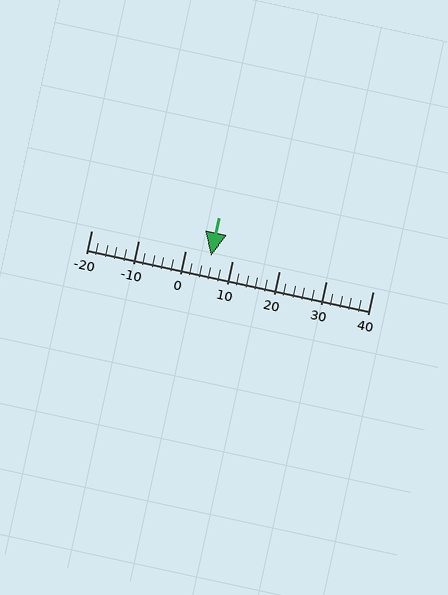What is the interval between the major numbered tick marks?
The major tick marks are spaced 10 units apart.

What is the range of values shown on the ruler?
The ruler shows values from -20 to 40.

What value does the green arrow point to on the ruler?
The green arrow points to approximately 6.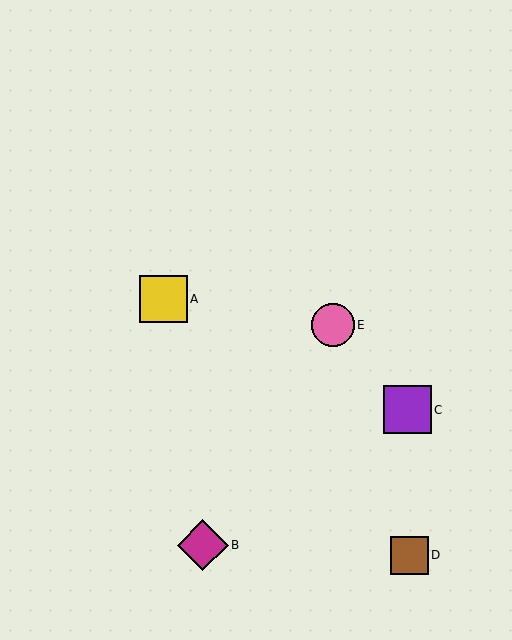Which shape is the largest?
The magenta diamond (labeled B) is the largest.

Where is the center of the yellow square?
The center of the yellow square is at (164, 299).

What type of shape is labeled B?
Shape B is a magenta diamond.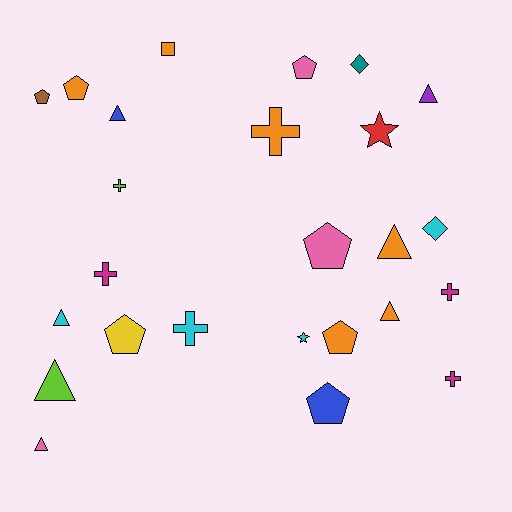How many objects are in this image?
There are 25 objects.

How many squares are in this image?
There is 1 square.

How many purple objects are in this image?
There is 1 purple object.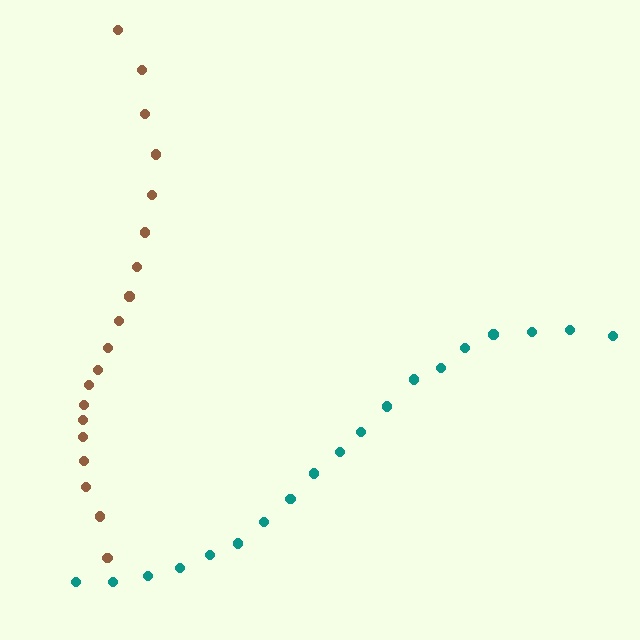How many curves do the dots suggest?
There are 2 distinct paths.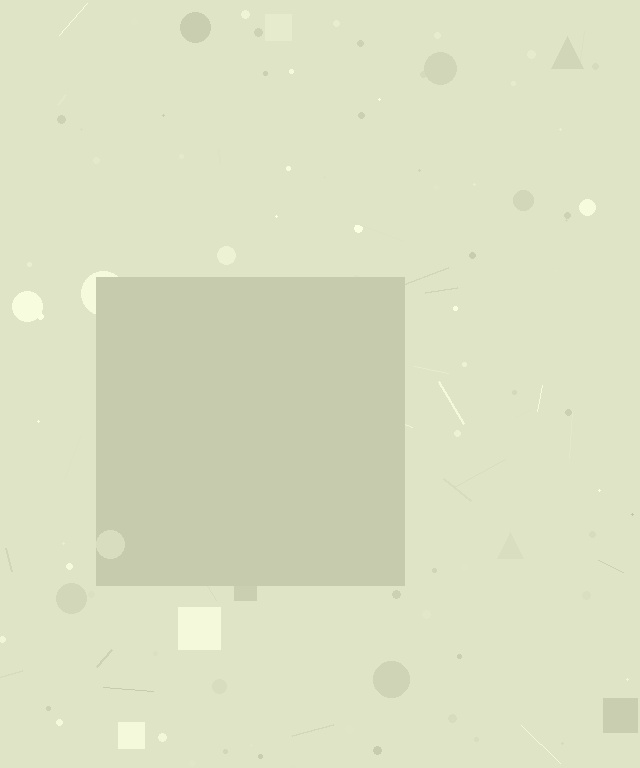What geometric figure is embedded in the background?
A square is embedded in the background.